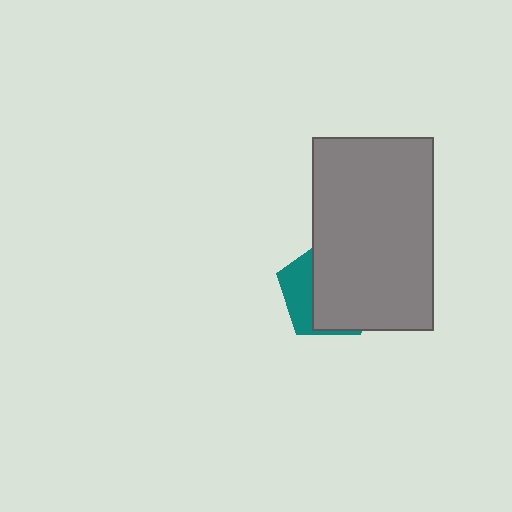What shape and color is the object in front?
The object in front is a gray rectangle.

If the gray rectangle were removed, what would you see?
You would see the complete teal pentagon.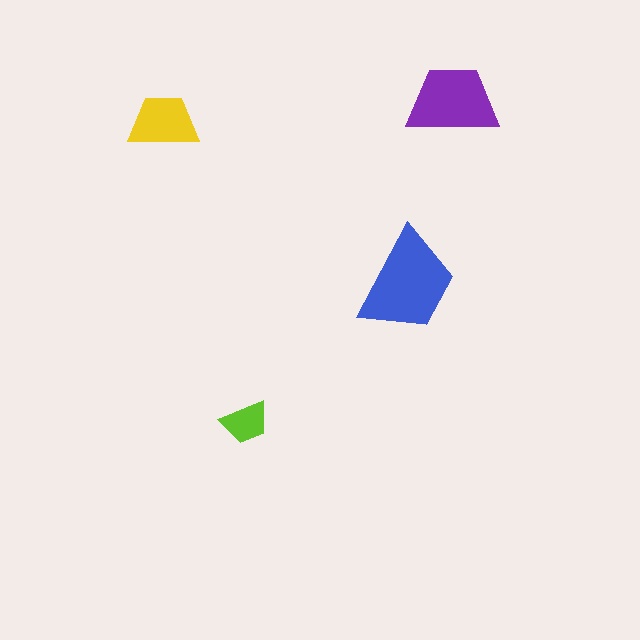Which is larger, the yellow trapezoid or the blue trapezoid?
The blue one.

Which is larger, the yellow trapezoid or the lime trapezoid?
The yellow one.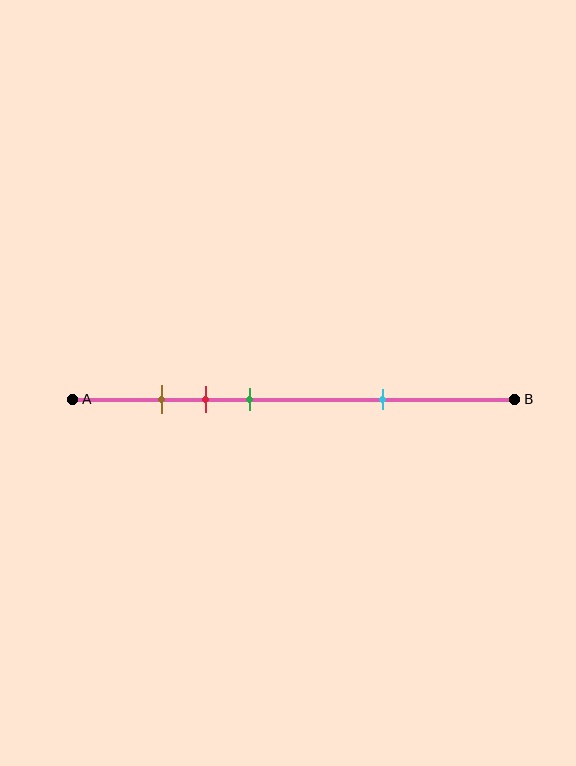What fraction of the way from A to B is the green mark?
The green mark is approximately 40% (0.4) of the way from A to B.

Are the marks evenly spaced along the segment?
No, the marks are not evenly spaced.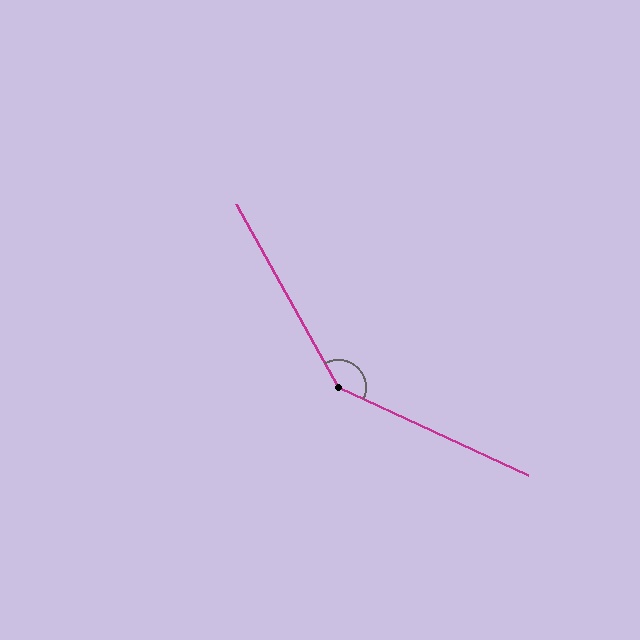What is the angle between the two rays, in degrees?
Approximately 144 degrees.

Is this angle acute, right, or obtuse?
It is obtuse.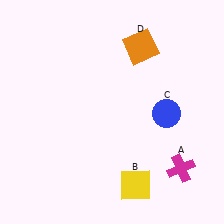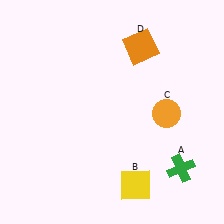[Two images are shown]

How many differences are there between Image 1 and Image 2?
There are 2 differences between the two images.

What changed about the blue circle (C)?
In Image 1, C is blue. In Image 2, it changed to orange.